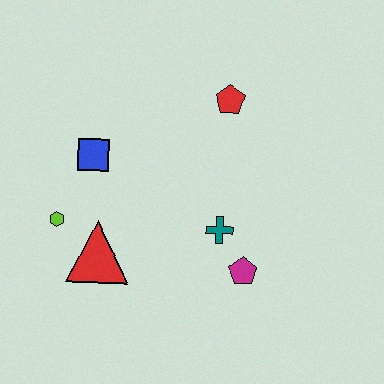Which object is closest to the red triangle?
The lime hexagon is closest to the red triangle.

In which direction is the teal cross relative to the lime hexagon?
The teal cross is to the right of the lime hexagon.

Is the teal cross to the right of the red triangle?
Yes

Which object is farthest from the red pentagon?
The lime hexagon is farthest from the red pentagon.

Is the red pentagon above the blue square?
Yes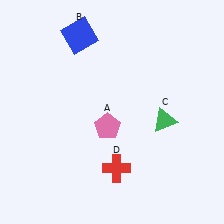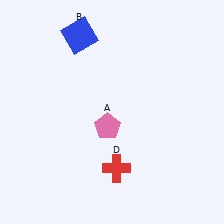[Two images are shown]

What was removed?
The green triangle (C) was removed in Image 2.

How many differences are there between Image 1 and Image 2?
There is 1 difference between the two images.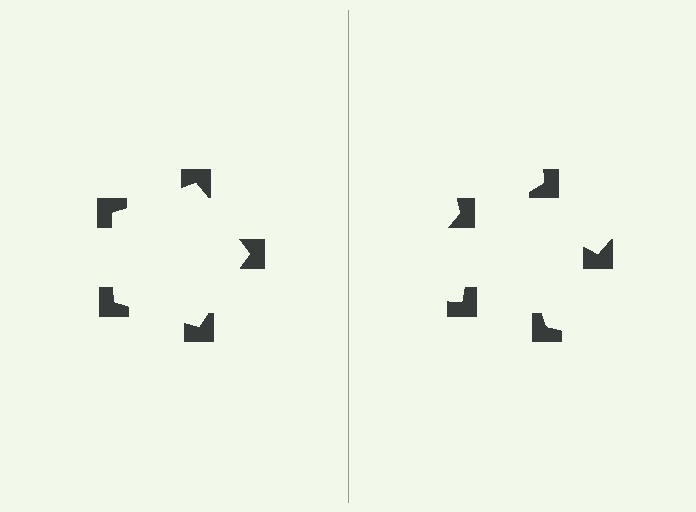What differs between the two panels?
The notched squares are positioned identically on both sides; only the wedge orientations differ. On the left they align to a pentagon; on the right they are misaligned.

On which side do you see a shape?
An illusory pentagon appears on the left side. On the right side the wedge cuts are rotated, so no coherent shape forms.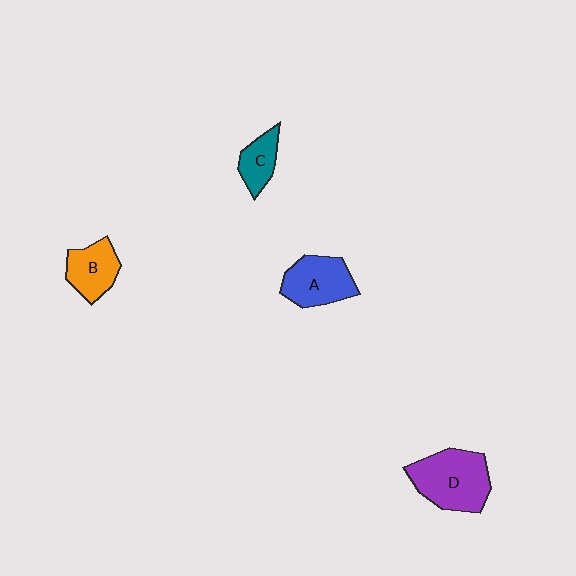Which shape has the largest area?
Shape D (purple).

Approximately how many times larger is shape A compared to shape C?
Approximately 1.7 times.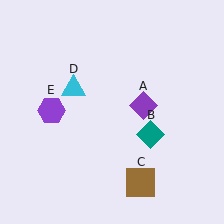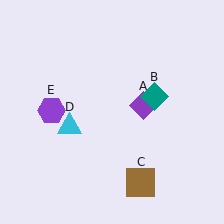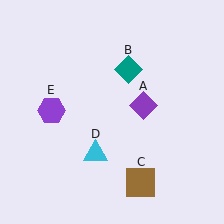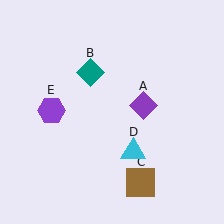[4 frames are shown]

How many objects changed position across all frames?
2 objects changed position: teal diamond (object B), cyan triangle (object D).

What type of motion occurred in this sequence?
The teal diamond (object B), cyan triangle (object D) rotated counterclockwise around the center of the scene.